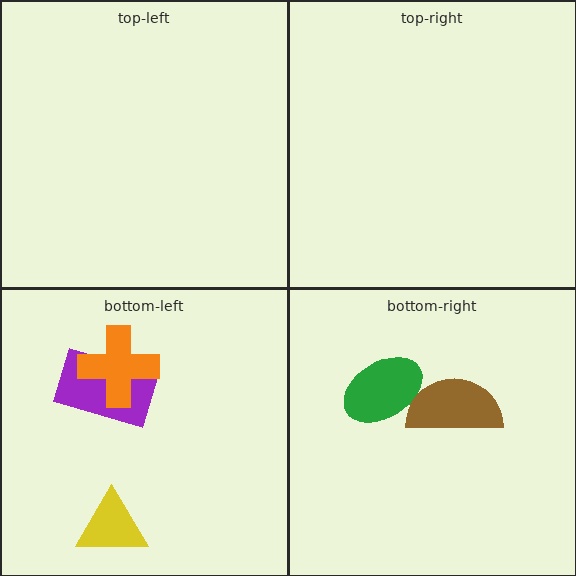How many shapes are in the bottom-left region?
3.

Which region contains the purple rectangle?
The bottom-left region.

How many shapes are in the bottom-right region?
2.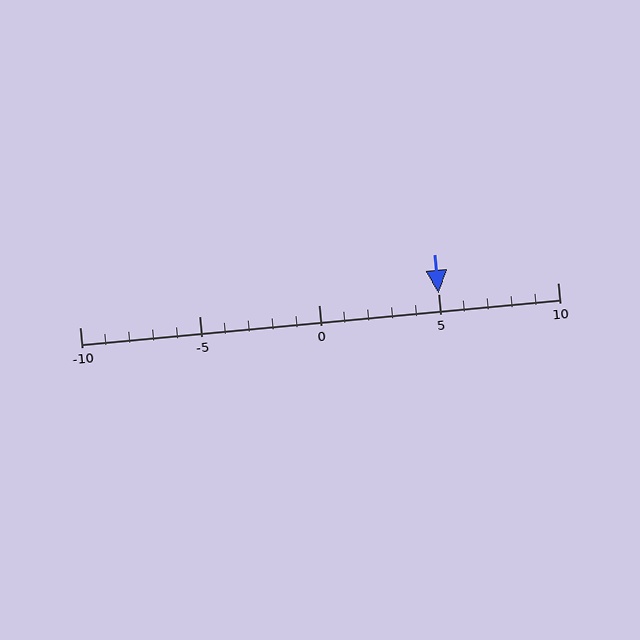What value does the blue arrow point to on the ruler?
The blue arrow points to approximately 5.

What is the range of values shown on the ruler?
The ruler shows values from -10 to 10.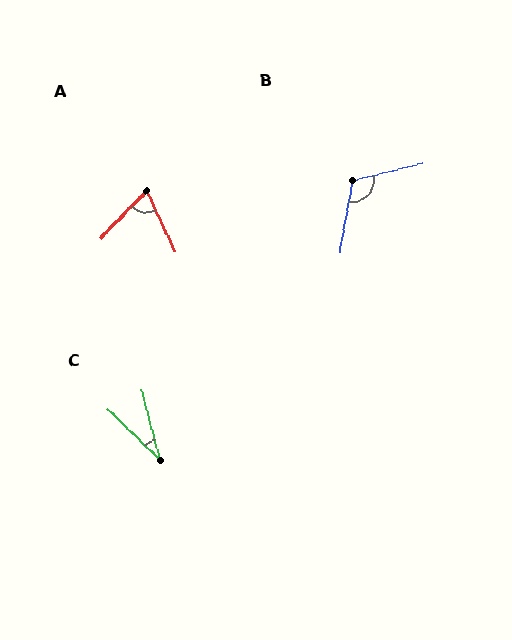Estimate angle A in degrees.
Approximately 69 degrees.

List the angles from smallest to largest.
C (32°), A (69°), B (114°).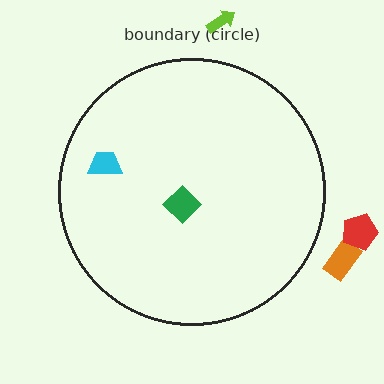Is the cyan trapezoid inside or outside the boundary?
Inside.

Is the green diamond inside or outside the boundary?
Inside.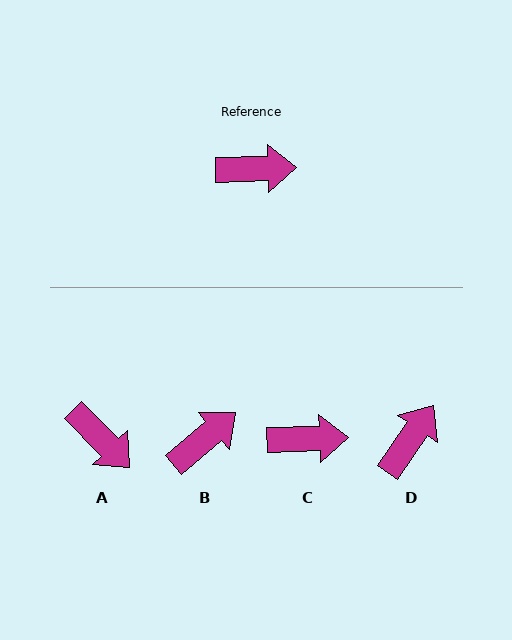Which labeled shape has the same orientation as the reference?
C.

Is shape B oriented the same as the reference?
No, it is off by about 39 degrees.